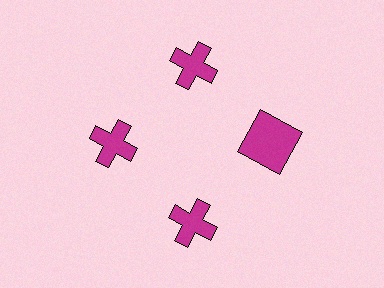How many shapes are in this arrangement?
There are 4 shapes arranged in a ring pattern.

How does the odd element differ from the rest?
It has a different shape: square instead of cross.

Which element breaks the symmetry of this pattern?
The magenta square at roughly the 3 o'clock position breaks the symmetry. All other shapes are magenta crosses.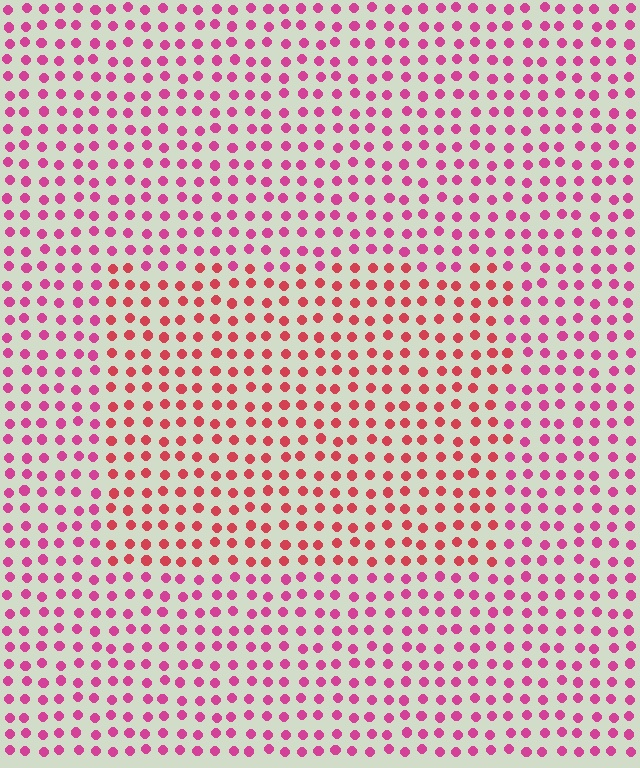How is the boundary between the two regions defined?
The boundary is defined purely by a slight shift in hue (about 28 degrees). Spacing, size, and orientation are identical on both sides.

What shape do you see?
I see a rectangle.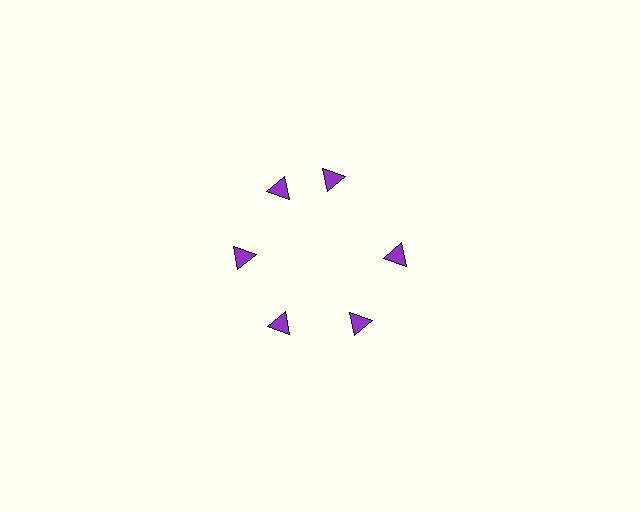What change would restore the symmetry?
The symmetry would be restored by rotating it back into even spacing with its neighbors so that all 6 triangles sit at equal angles and equal distance from the center.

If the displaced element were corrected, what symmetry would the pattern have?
It would have 6-fold rotational symmetry — the pattern would map onto itself every 60 degrees.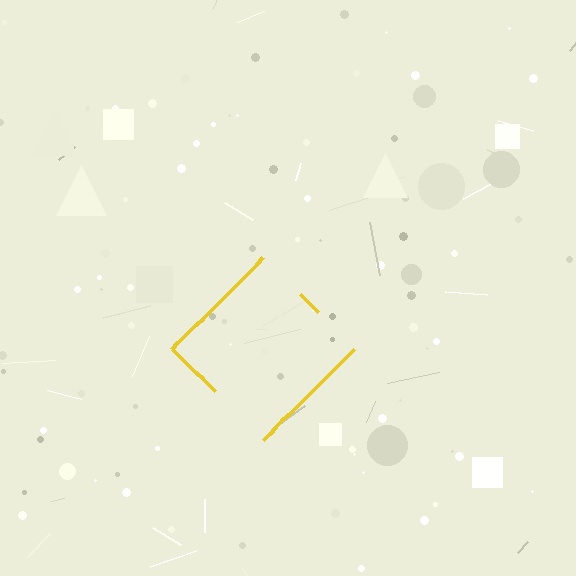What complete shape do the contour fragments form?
The contour fragments form a diamond.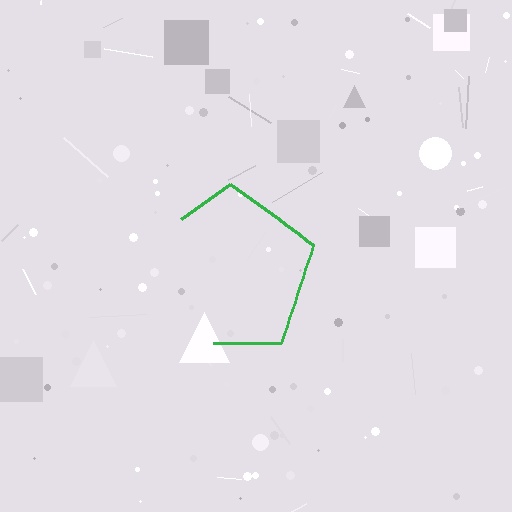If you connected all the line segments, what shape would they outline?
They would outline a pentagon.